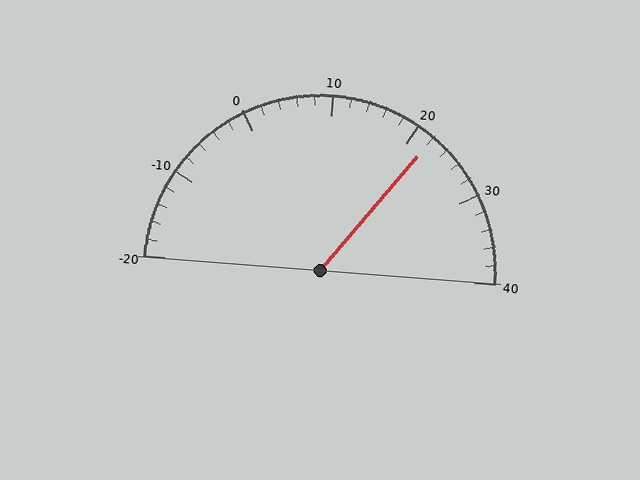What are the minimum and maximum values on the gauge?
The gauge ranges from -20 to 40.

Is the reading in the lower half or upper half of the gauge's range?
The reading is in the upper half of the range (-20 to 40).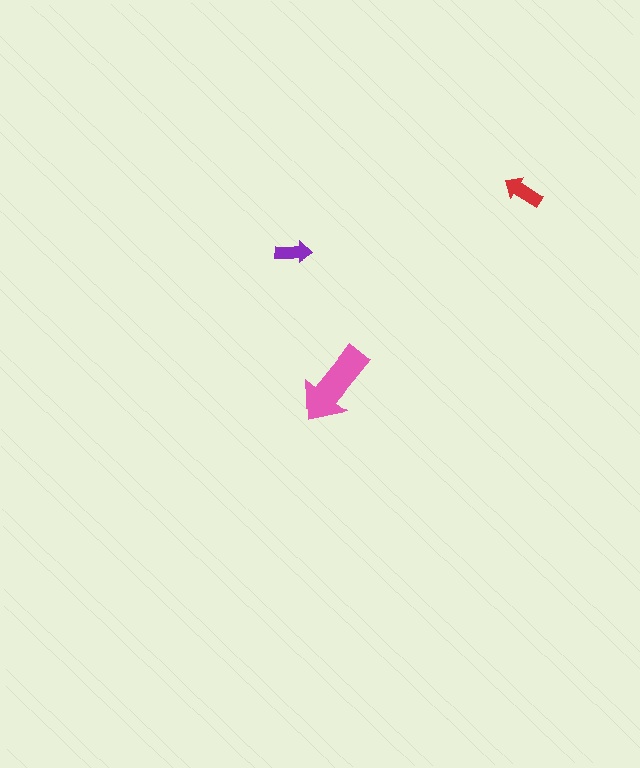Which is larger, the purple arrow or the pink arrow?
The pink one.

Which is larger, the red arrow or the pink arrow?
The pink one.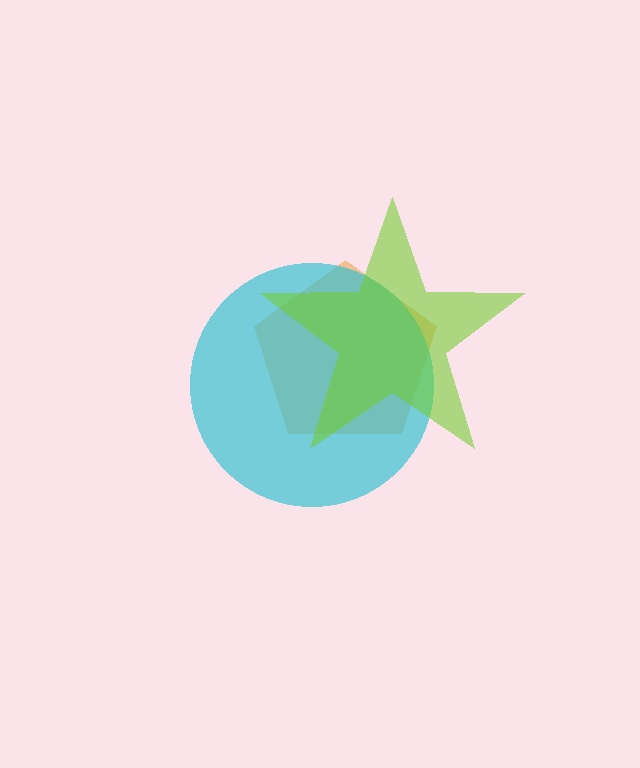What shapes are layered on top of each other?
The layered shapes are: an orange pentagon, a cyan circle, a lime star.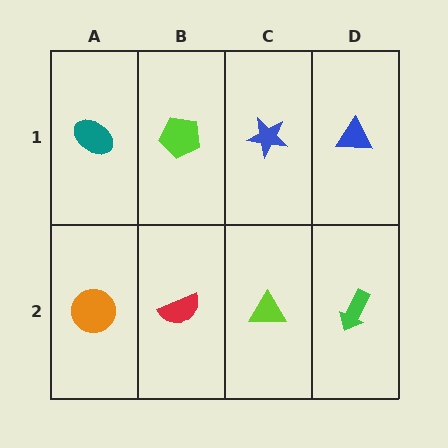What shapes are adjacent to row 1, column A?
An orange circle (row 2, column A), a lime pentagon (row 1, column B).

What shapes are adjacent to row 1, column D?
A green arrow (row 2, column D), a blue star (row 1, column C).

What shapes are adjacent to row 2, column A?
A teal ellipse (row 1, column A), a red semicircle (row 2, column B).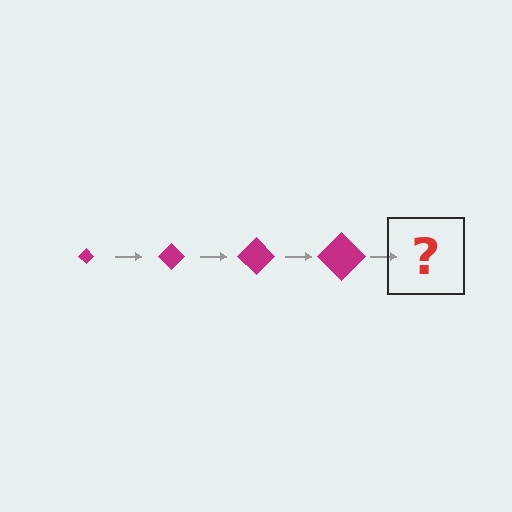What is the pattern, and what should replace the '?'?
The pattern is that the diamond gets progressively larger each step. The '?' should be a magenta diamond, larger than the previous one.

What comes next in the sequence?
The next element should be a magenta diamond, larger than the previous one.